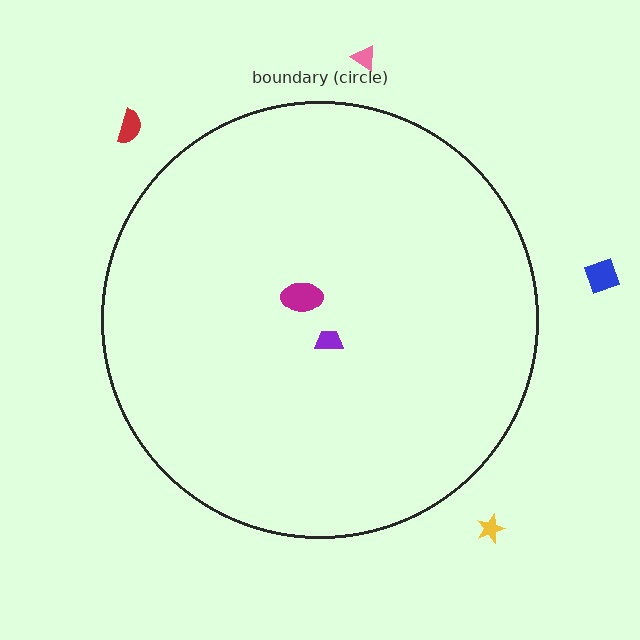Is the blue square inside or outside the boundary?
Outside.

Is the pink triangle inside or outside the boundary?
Outside.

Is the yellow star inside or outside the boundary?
Outside.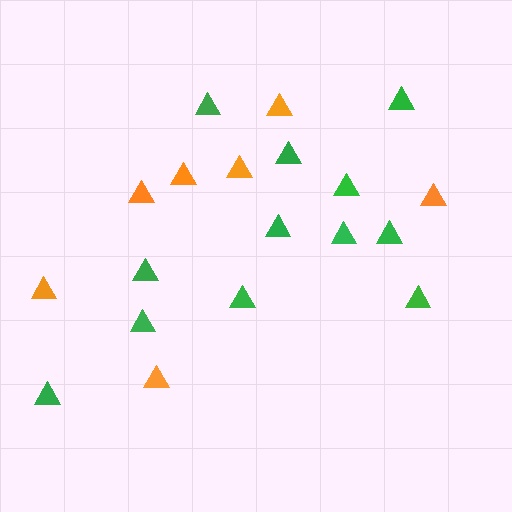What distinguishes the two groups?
There are 2 groups: one group of green triangles (12) and one group of orange triangles (7).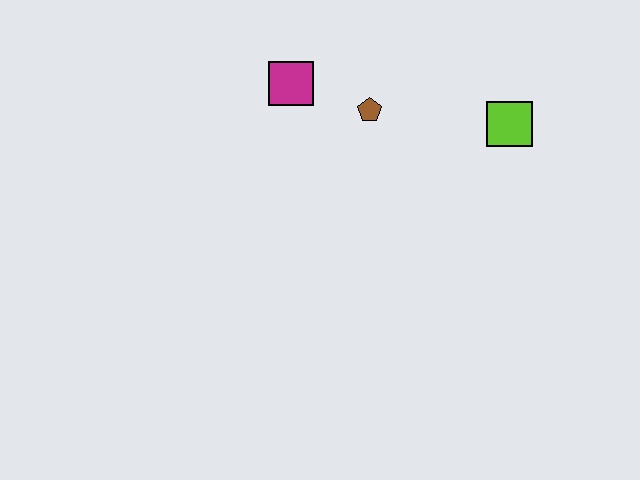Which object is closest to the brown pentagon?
The magenta square is closest to the brown pentagon.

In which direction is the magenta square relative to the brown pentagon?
The magenta square is to the left of the brown pentagon.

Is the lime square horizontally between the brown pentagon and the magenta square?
No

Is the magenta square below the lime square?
No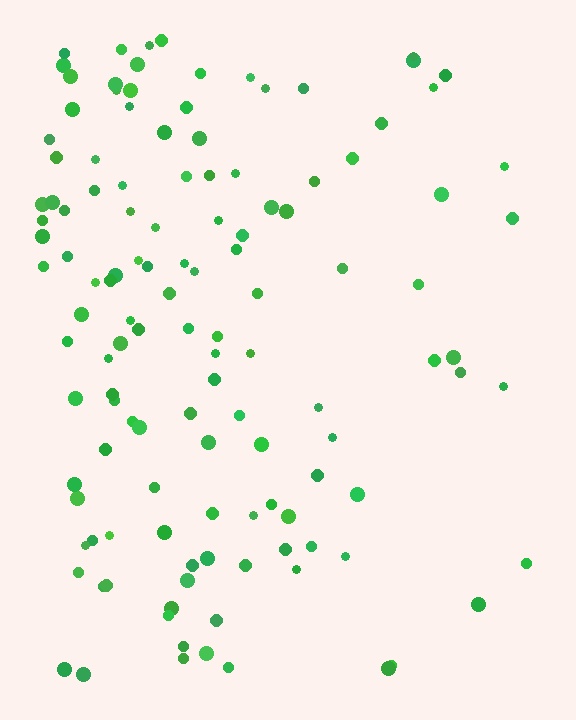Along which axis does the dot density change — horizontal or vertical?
Horizontal.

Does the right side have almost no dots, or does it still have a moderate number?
Still a moderate number, just noticeably fewer than the left.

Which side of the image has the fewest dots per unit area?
The right.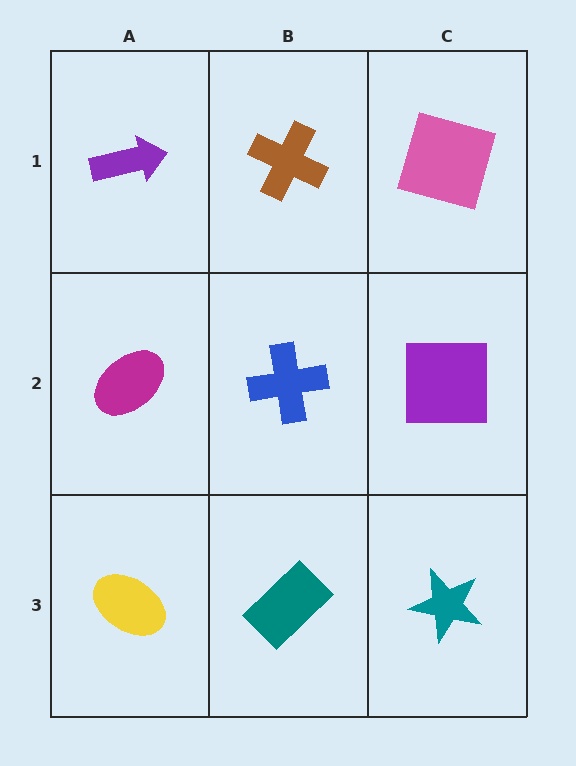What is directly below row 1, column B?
A blue cross.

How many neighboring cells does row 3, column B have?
3.